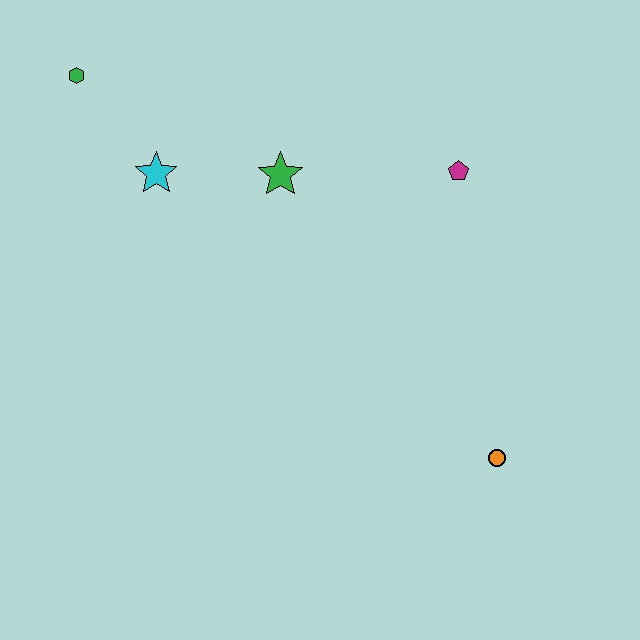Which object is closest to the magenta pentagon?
The green star is closest to the magenta pentagon.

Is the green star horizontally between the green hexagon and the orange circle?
Yes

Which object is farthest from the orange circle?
The green hexagon is farthest from the orange circle.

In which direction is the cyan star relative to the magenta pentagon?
The cyan star is to the left of the magenta pentagon.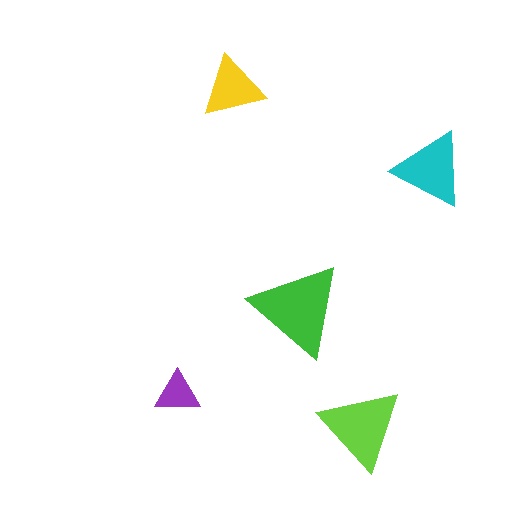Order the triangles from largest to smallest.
the green one, the lime one, the cyan one, the yellow one, the purple one.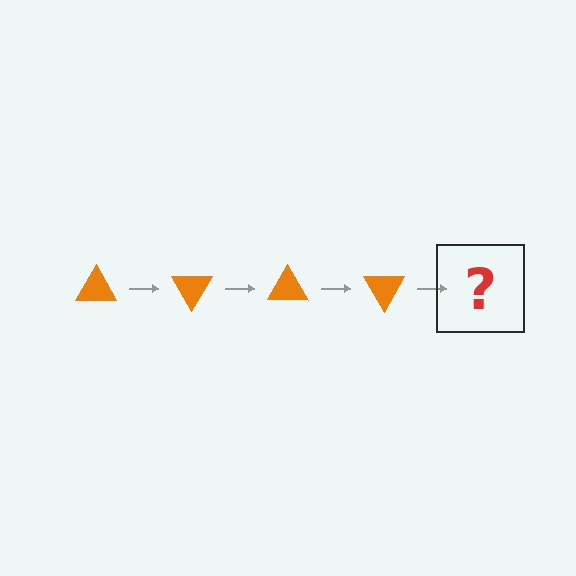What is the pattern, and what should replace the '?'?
The pattern is that the triangle rotates 60 degrees each step. The '?' should be an orange triangle rotated 240 degrees.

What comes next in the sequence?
The next element should be an orange triangle rotated 240 degrees.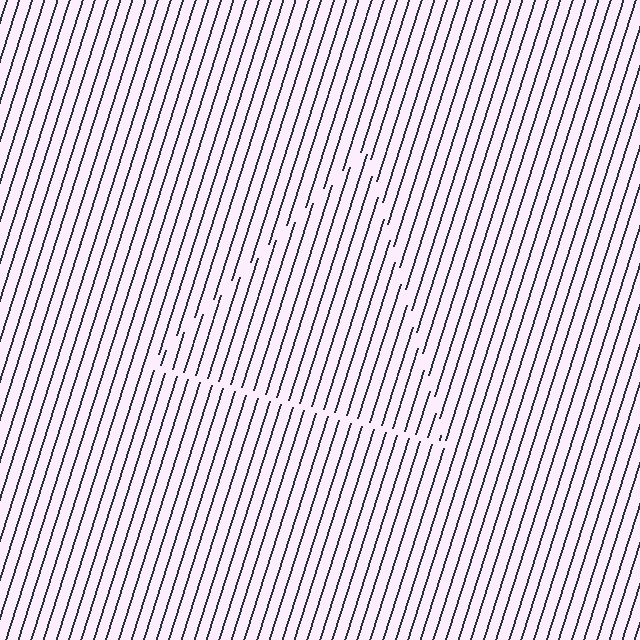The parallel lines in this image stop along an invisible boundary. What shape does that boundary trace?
An illusory triangle. The interior of the shape contains the same grating, shifted by half a period — the contour is defined by the phase discontinuity where line-ends from the inner and outer gratings abut.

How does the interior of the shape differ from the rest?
The interior of the shape contains the same grating, shifted by half a period — the contour is defined by the phase discontinuity where line-ends from the inner and outer gratings abut.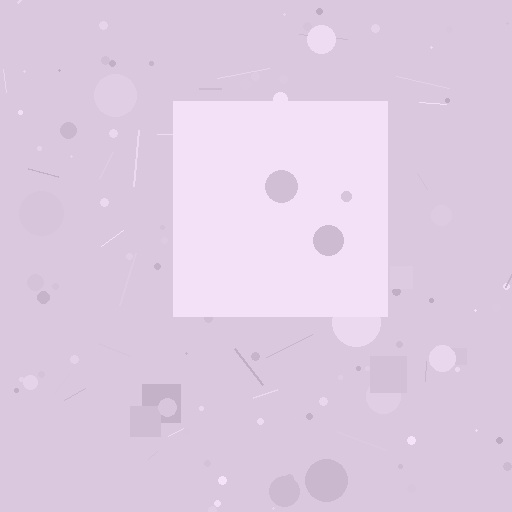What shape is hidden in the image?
A square is hidden in the image.